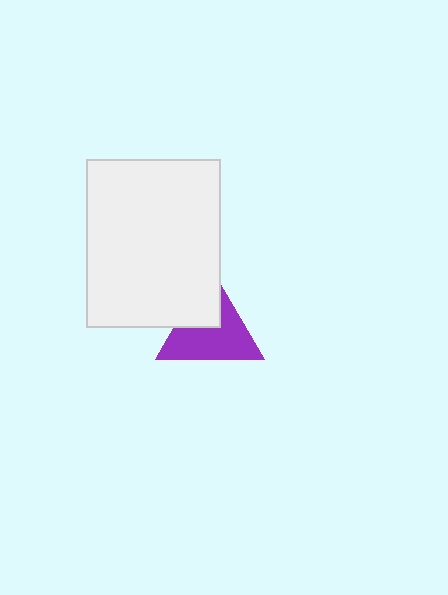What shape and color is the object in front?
The object in front is a white rectangle.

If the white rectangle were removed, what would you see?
You would see the complete purple triangle.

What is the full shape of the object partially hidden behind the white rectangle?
The partially hidden object is a purple triangle.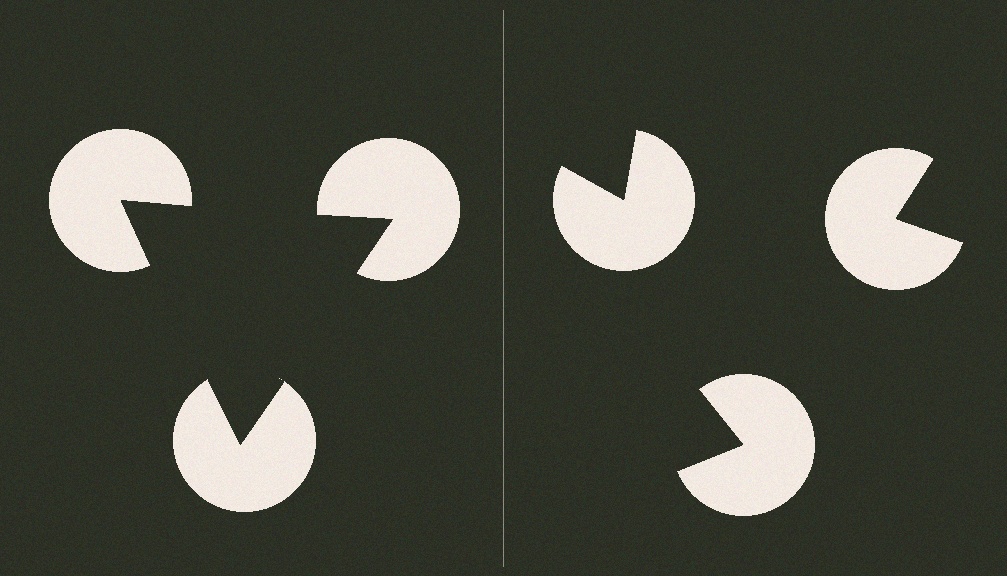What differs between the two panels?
The pac-man discs are positioned identically on both sides; only the wedge orientations differ. On the left they align to a triangle; on the right they are misaligned.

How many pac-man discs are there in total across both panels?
6 — 3 on each side.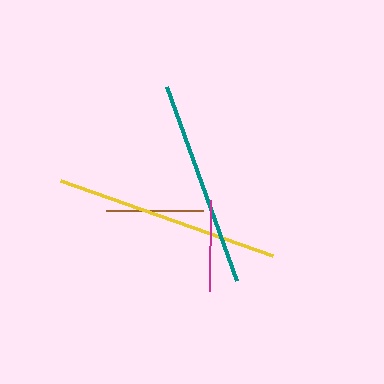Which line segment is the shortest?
The magenta line is the shortest at approximately 91 pixels.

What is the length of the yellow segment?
The yellow segment is approximately 224 pixels long.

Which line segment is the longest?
The yellow line is the longest at approximately 224 pixels.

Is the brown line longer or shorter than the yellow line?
The yellow line is longer than the brown line.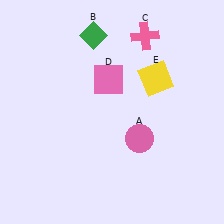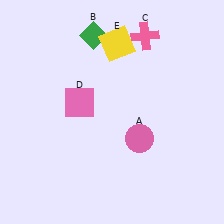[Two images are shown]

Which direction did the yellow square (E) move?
The yellow square (E) moved left.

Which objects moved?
The objects that moved are: the pink square (D), the yellow square (E).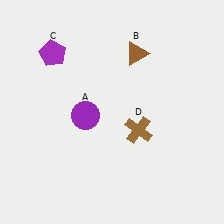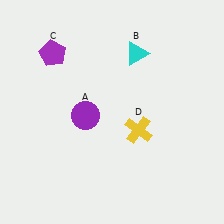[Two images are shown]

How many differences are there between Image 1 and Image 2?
There are 2 differences between the two images.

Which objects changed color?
B changed from brown to cyan. D changed from brown to yellow.